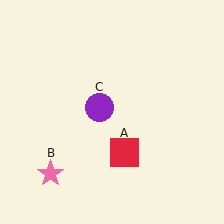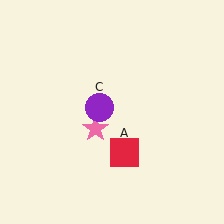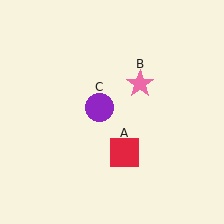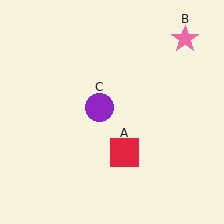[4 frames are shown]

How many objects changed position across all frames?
1 object changed position: pink star (object B).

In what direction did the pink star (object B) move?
The pink star (object B) moved up and to the right.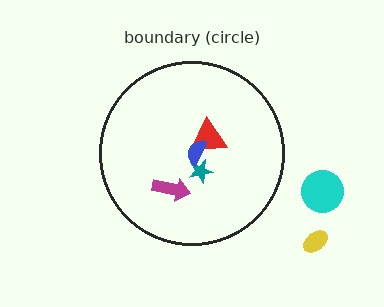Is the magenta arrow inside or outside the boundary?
Inside.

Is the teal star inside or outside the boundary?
Inside.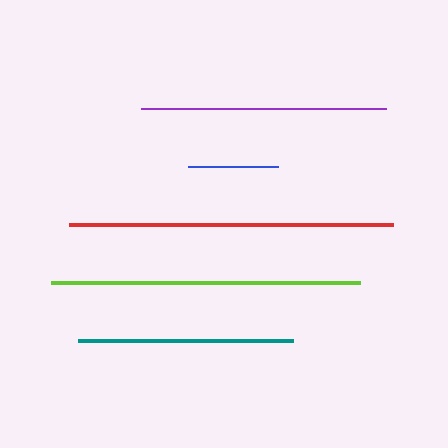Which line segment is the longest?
The red line is the longest at approximately 323 pixels.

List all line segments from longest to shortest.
From longest to shortest: red, lime, purple, teal, blue.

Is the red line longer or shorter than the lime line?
The red line is longer than the lime line.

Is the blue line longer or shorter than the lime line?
The lime line is longer than the blue line.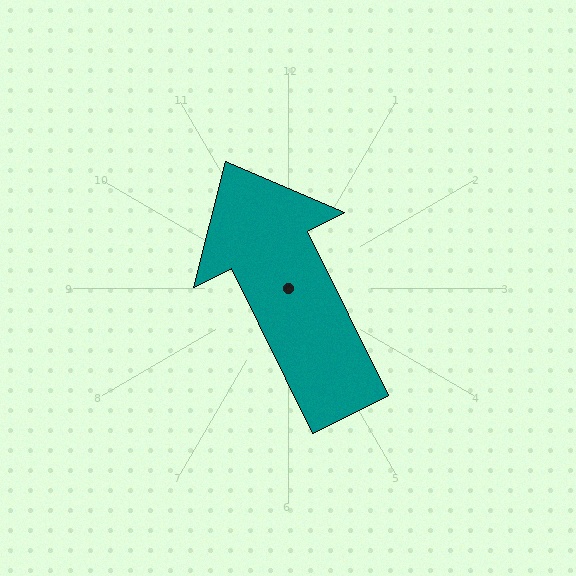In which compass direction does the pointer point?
Northwest.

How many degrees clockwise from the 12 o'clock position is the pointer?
Approximately 334 degrees.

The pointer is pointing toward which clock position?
Roughly 11 o'clock.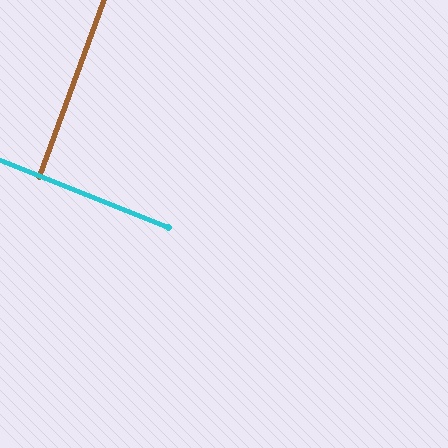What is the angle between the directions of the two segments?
Approximately 88 degrees.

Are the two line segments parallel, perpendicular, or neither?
Perpendicular — they meet at approximately 88°.